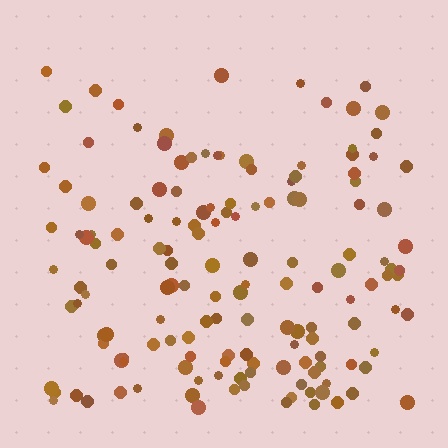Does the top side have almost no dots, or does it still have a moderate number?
Still a moderate number, just noticeably fewer than the bottom.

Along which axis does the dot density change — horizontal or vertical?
Vertical.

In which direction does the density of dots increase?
From top to bottom, with the bottom side densest.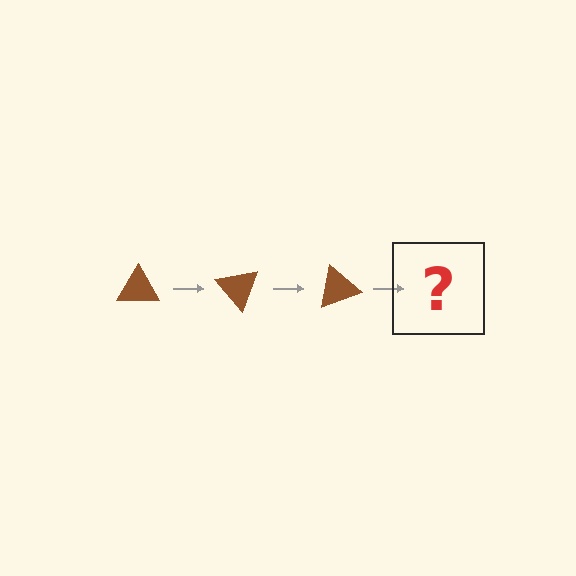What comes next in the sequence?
The next element should be a brown triangle rotated 150 degrees.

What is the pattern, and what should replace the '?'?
The pattern is that the triangle rotates 50 degrees each step. The '?' should be a brown triangle rotated 150 degrees.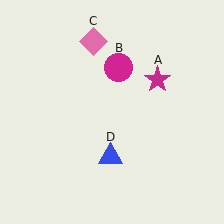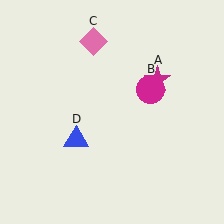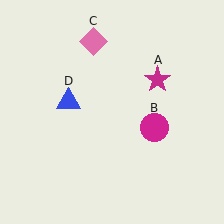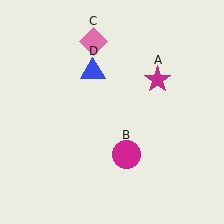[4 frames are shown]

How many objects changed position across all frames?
2 objects changed position: magenta circle (object B), blue triangle (object D).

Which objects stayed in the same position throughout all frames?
Magenta star (object A) and pink diamond (object C) remained stationary.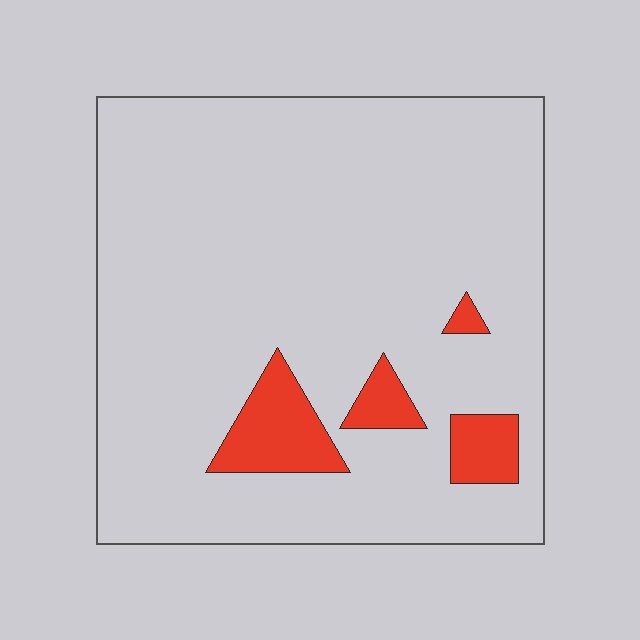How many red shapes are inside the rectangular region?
4.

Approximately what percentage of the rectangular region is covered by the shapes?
Approximately 10%.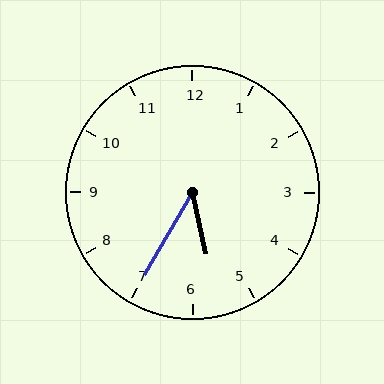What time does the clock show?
5:35.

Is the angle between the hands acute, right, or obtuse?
It is acute.